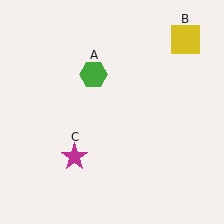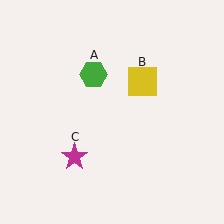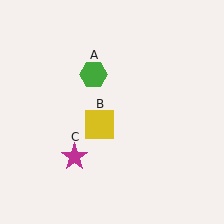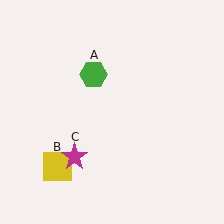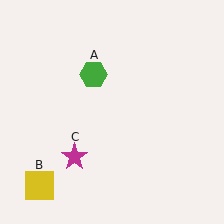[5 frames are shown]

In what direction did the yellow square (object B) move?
The yellow square (object B) moved down and to the left.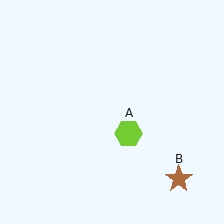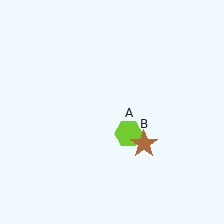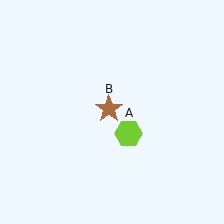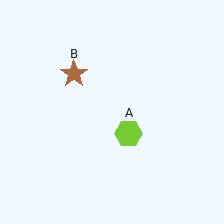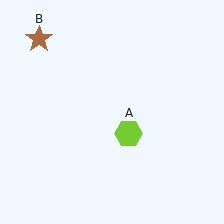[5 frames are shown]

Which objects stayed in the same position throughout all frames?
Lime hexagon (object A) remained stationary.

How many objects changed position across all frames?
1 object changed position: brown star (object B).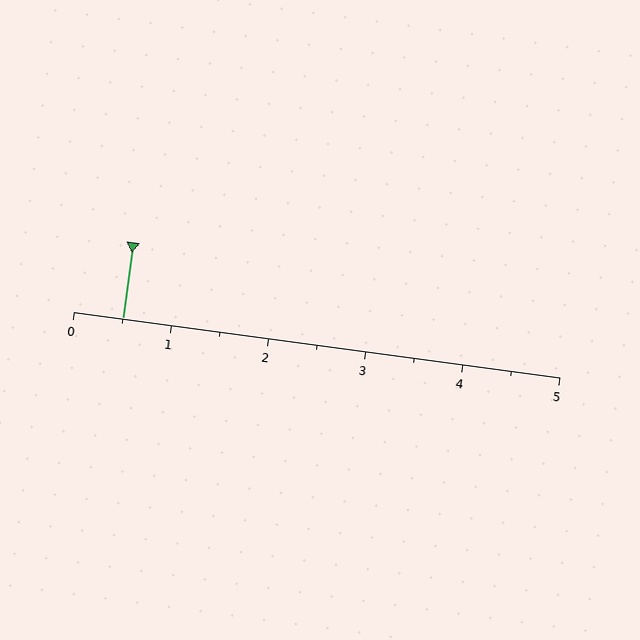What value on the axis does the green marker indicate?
The marker indicates approximately 0.5.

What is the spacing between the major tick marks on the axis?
The major ticks are spaced 1 apart.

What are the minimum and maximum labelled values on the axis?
The axis runs from 0 to 5.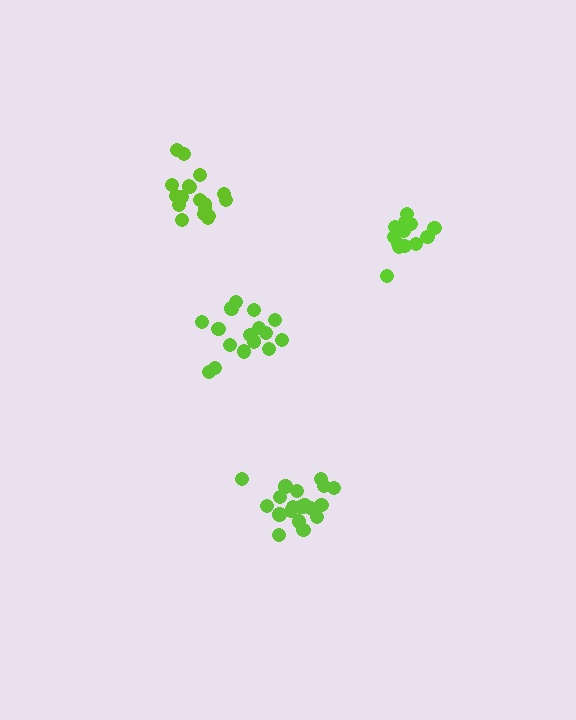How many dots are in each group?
Group 1: 16 dots, Group 2: 15 dots, Group 3: 18 dots, Group 4: 20 dots (69 total).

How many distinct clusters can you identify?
There are 4 distinct clusters.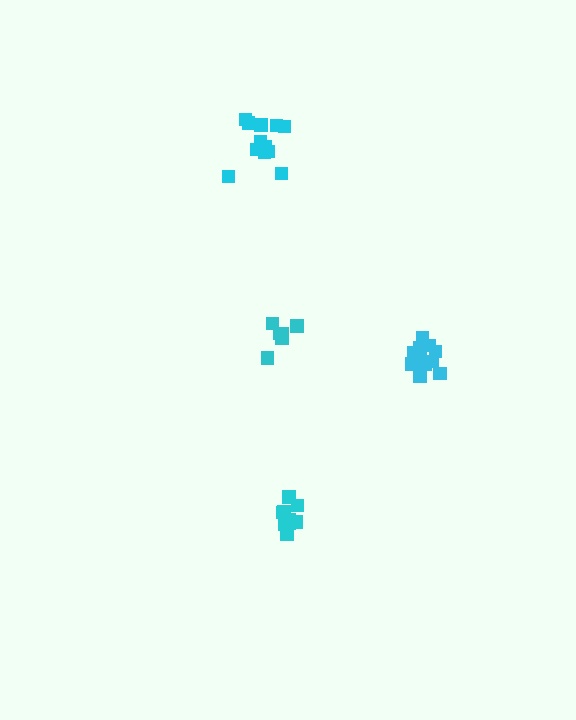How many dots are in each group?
Group 1: 6 dots, Group 2: 9 dots, Group 3: 12 dots, Group 4: 12 dots (39 total).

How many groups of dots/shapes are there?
There are 4 groups.